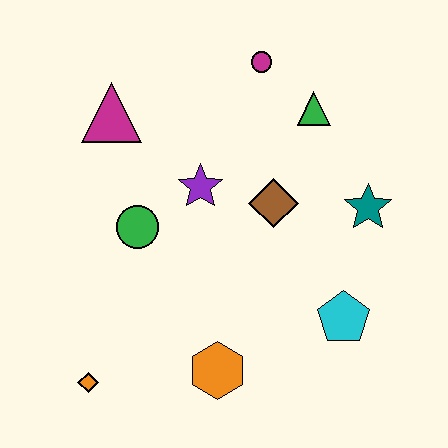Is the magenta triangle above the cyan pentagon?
Yes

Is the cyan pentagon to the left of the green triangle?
No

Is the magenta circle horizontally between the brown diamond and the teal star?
No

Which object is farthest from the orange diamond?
The magenta circle is farthest from the orange diamond.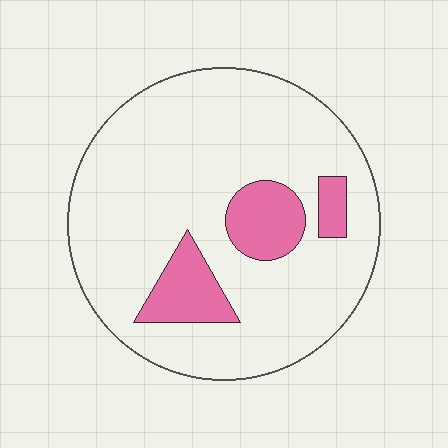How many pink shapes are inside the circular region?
3.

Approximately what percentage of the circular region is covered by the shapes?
Approximately 15%.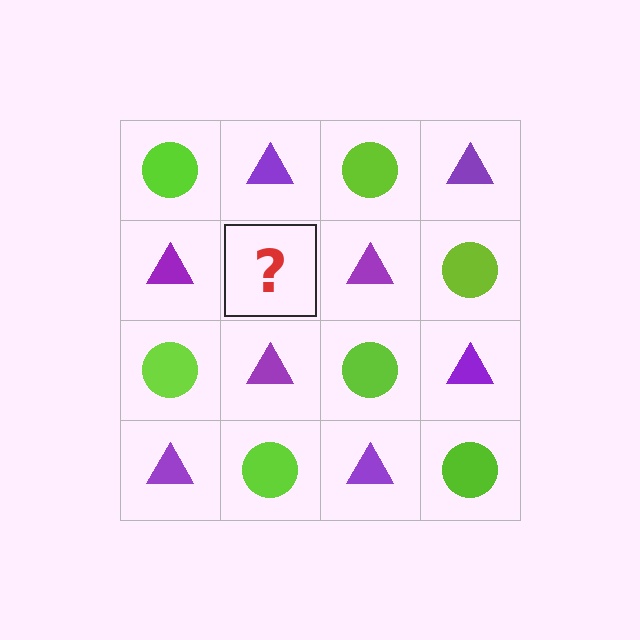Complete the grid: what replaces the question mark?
The question mark should be replaced with a lime circle.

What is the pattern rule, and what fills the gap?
The rule is that it alternates lime circle and purple triangle in a checkerboard pattern. The gap should be filled with a lime circle.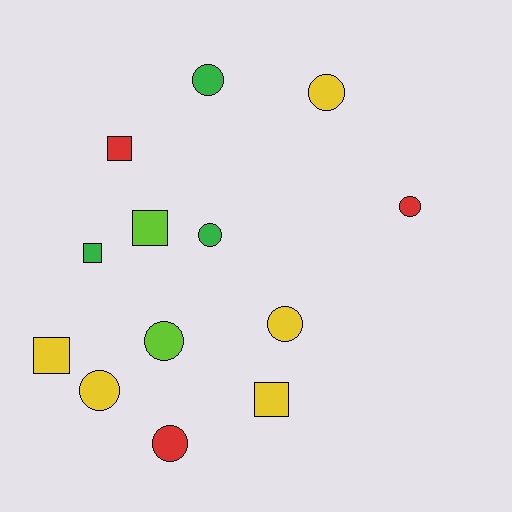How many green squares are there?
There is 1 green square.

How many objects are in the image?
There are 13 objects.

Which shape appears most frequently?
Circle, with 8 objects.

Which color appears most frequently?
Yellow, with 5 objects.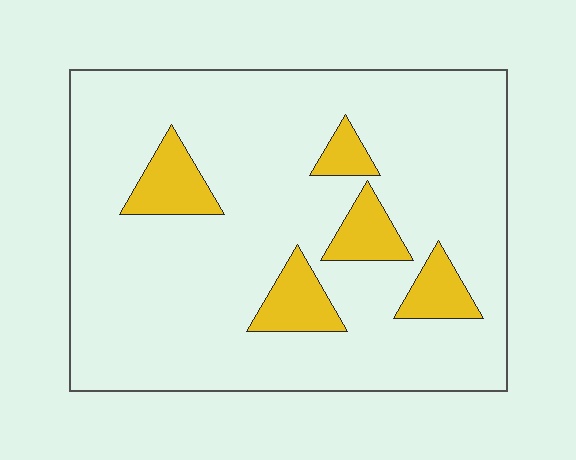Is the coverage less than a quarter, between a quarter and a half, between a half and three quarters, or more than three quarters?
Less than a quarter.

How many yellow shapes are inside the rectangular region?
5.